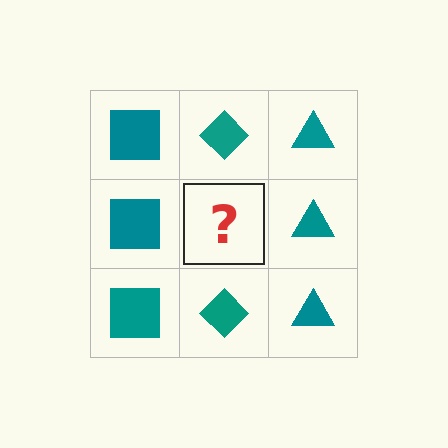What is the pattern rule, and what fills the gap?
The rule is that each column has a consistent shape. The gap should be filled with a teal diamond.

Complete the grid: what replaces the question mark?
The question mark should be replaced with a teal diamond.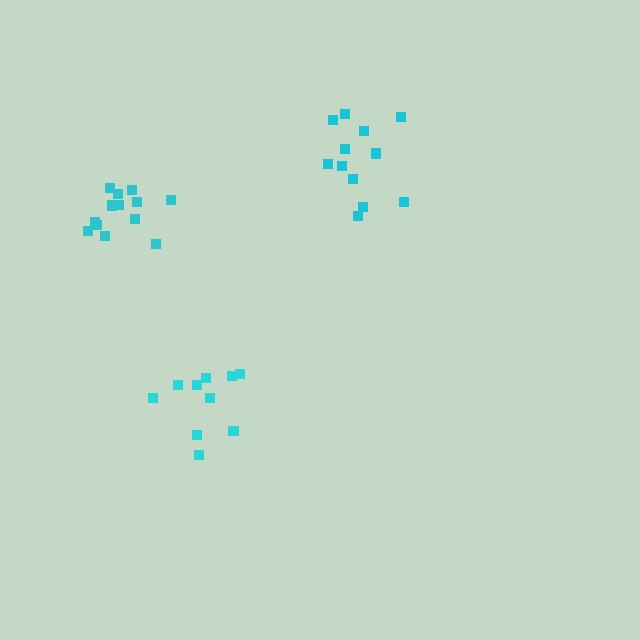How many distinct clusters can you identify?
There are 3 distinct clusters.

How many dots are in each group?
Group 1: 13 dots, Group 2: 12 dots, Group 3: 10 dots (35 total).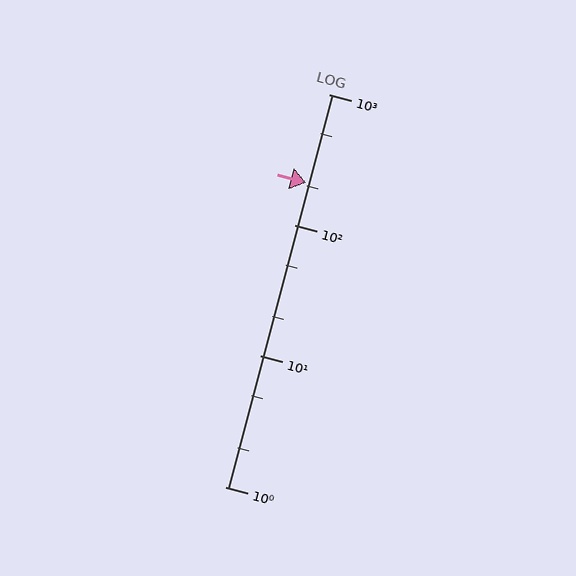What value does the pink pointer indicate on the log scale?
The pointer indicates approximately 210.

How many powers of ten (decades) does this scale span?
The scale spans 3 decades, from 1 to 1000.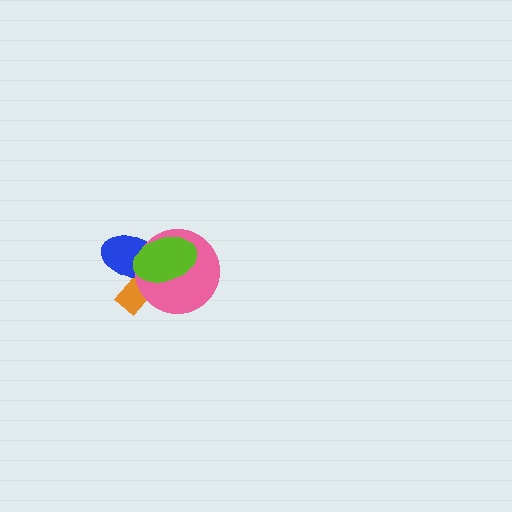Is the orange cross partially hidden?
Yes, it is partially covered by another shape.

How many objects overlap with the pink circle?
3 objects overlap with the pink circle.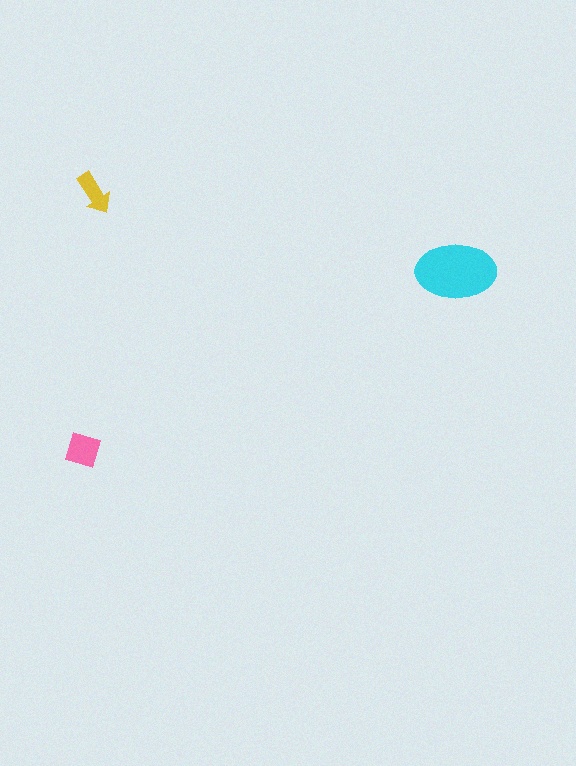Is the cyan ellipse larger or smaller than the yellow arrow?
Larger.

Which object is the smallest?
The yellow arrow.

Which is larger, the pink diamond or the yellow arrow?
The pink diamond.